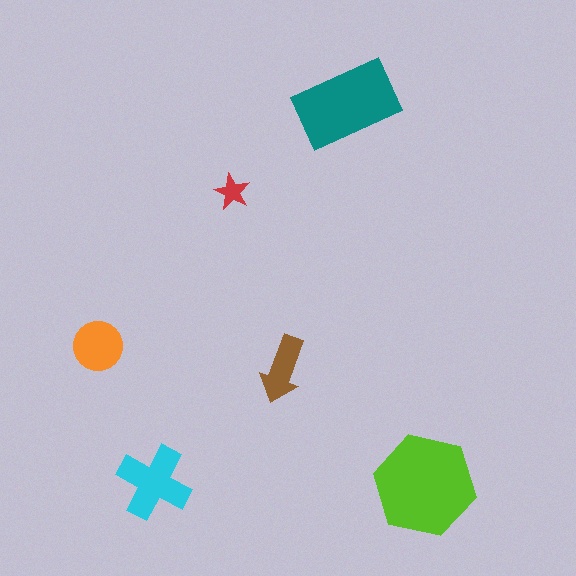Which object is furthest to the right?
The lime hexagon is rightmost.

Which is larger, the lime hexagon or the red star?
The lime hexagon.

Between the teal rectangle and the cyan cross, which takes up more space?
The teal rectangle.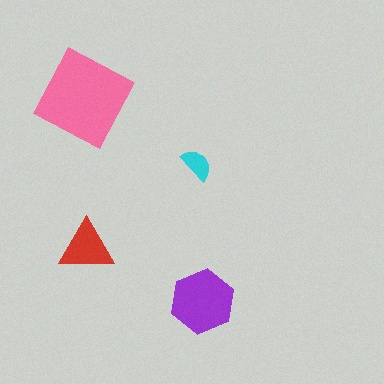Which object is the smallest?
The cyan semicircle.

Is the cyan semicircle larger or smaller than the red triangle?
Smaller.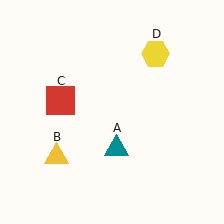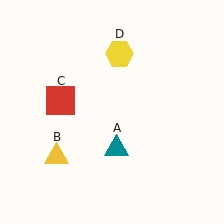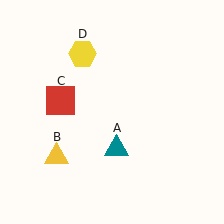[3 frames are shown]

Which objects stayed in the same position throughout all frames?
Teal triangle (object A) and yellow triangle (object B) and red square (object C) remained stationary.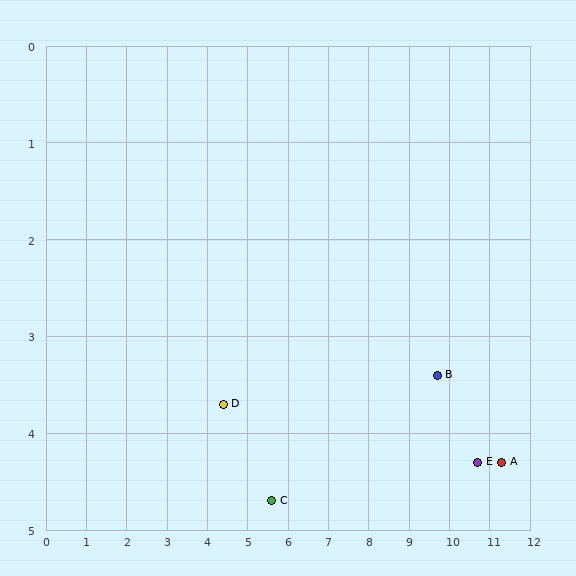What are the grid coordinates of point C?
Point C is at approximately (5.6, 4.7).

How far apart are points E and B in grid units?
Points E and B are about 1.3 grid units apart.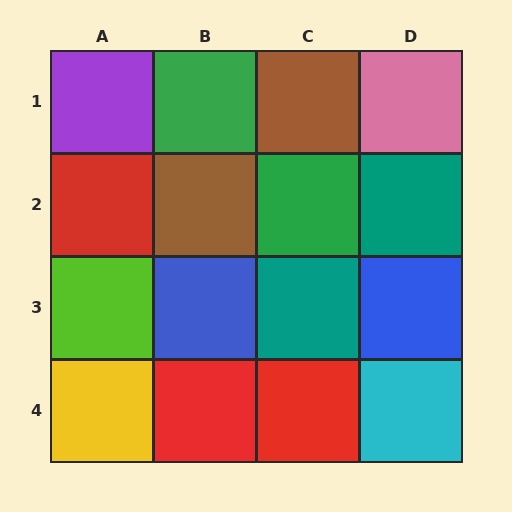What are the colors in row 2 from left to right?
Red, brown, green, teal.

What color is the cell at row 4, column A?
Yellow.